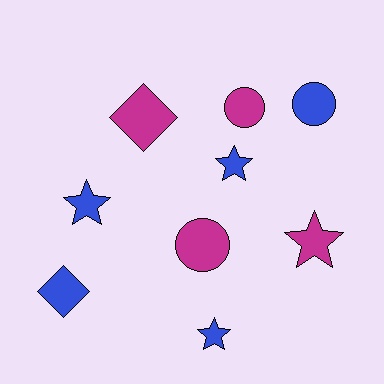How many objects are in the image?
There are 9 objects.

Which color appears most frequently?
Blue, with 5 objects.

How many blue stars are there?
There are 3 blue stars.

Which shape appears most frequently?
Star, with 4 objects.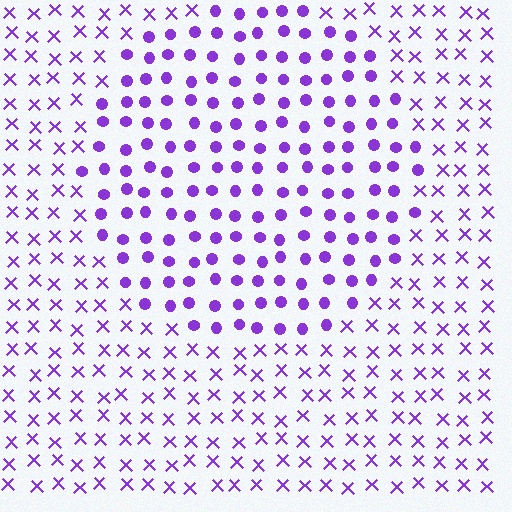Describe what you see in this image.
The image is filled with small purple elements arranged in a uniform grid. A circle-shaped region contains circles, while the surrounding area contains X marks. The boundary is defined purely by the change in element shape.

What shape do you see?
I see a circle.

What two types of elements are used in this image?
The image uses circles inside the circle region and X marks outside it.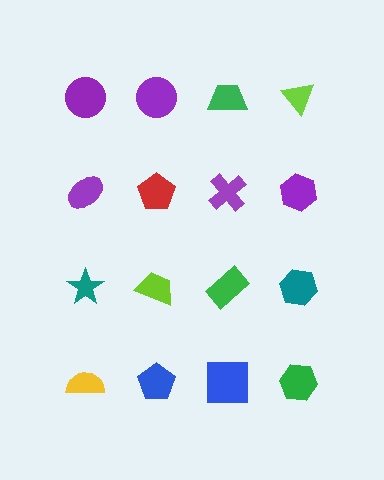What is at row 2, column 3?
A purple cross.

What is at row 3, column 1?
A teal star.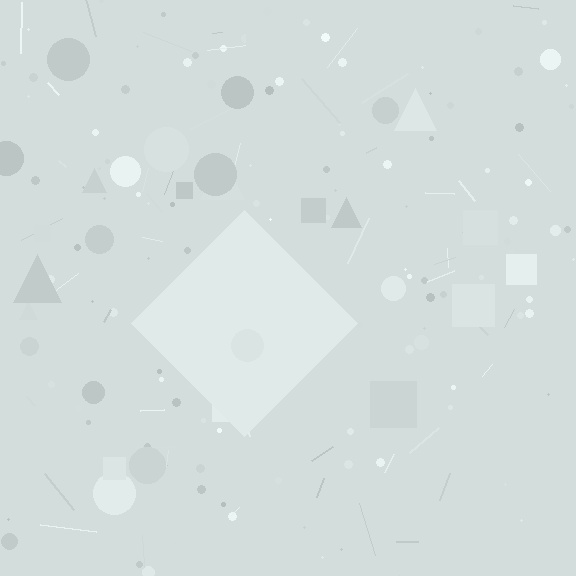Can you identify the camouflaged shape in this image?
The camouflaged shape is a diamond.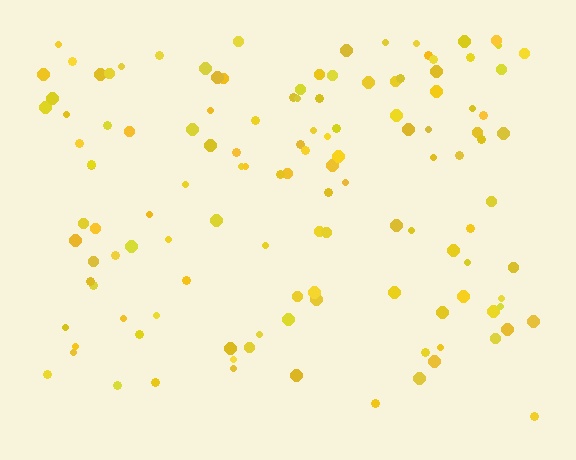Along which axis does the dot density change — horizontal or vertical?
Vertical.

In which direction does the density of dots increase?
From bottom to top, with the top side densest.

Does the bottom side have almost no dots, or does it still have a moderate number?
Still a moderate number, just noticeably fewer than the top.